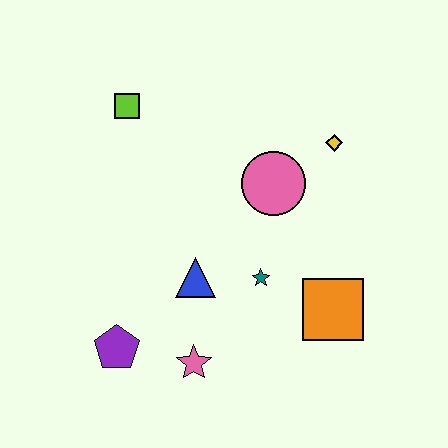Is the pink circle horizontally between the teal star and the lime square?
No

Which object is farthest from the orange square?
The lime square is farthest from the orange square.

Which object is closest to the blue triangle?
The teal star is closest to the blue triangle.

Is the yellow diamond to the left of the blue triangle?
No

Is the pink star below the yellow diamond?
Yes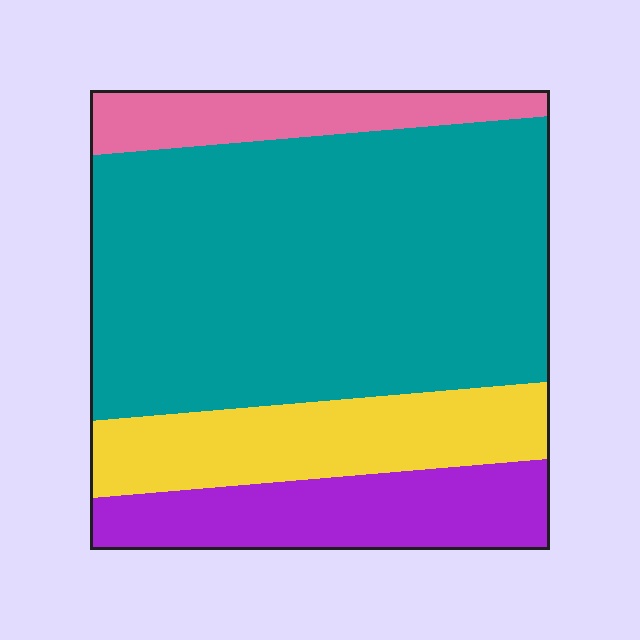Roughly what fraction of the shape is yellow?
Yellow covers about 15% of the shape.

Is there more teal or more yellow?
Teal.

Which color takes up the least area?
Pink, at roughly 10%.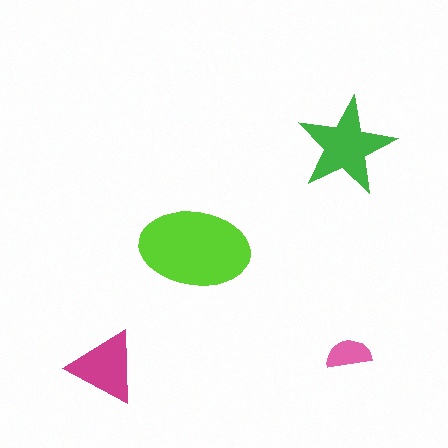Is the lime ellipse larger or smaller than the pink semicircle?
Larger.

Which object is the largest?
The lime ellipse.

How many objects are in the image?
There are 4 objects in the image.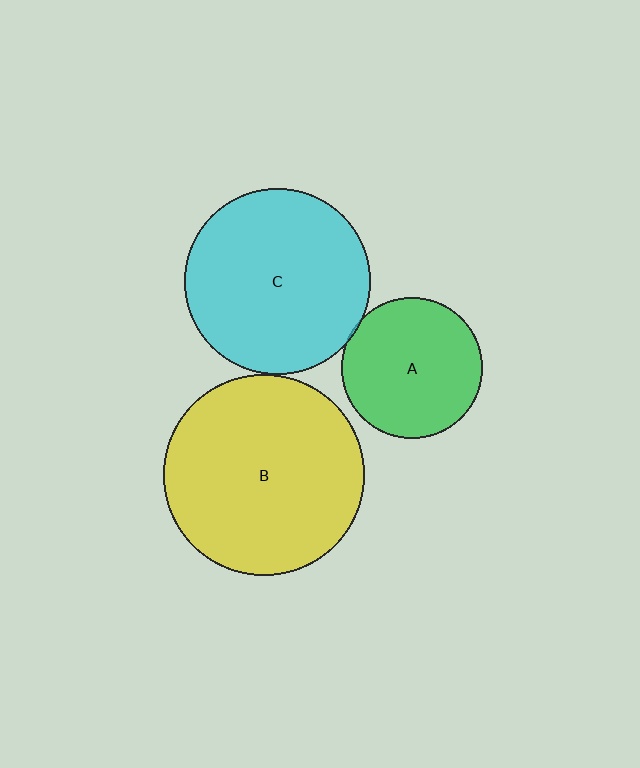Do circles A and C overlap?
Yes.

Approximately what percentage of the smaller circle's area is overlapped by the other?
Approximately 5%.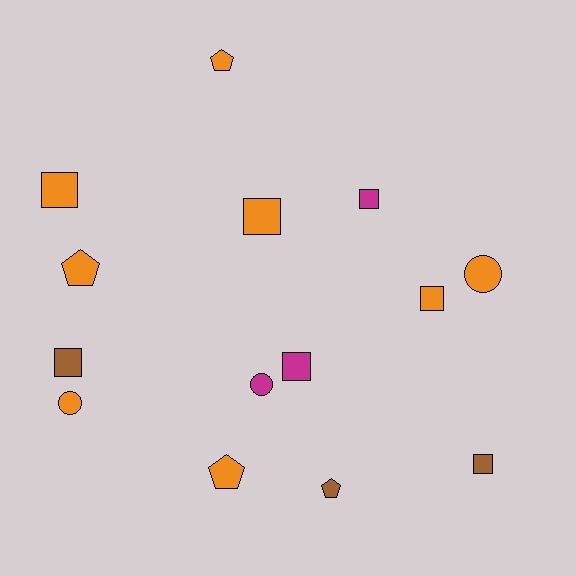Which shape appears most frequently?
Square, with 7 objects.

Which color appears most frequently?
Orange, with 8 objects.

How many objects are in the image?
There are 14 objects.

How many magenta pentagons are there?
There are no magenta pentagons.